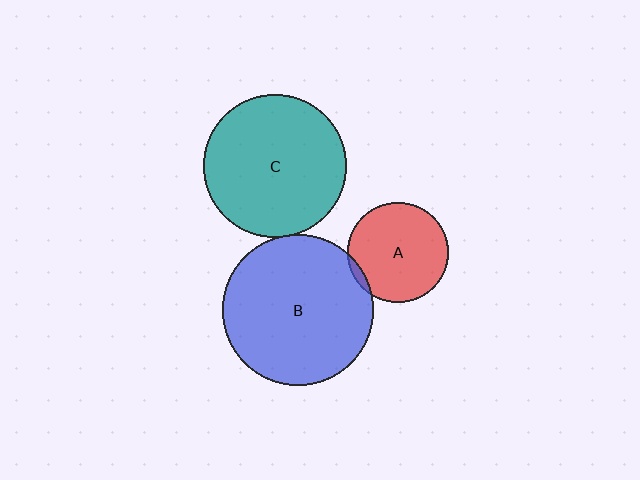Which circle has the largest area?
Circle B (blue).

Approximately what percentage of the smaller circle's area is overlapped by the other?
Approximately 5%.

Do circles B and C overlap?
Yes.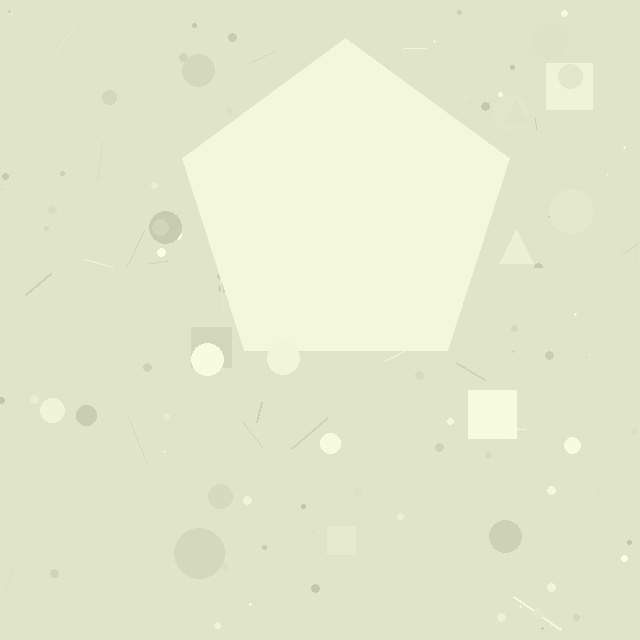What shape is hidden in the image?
A pentagon is hidden in the image.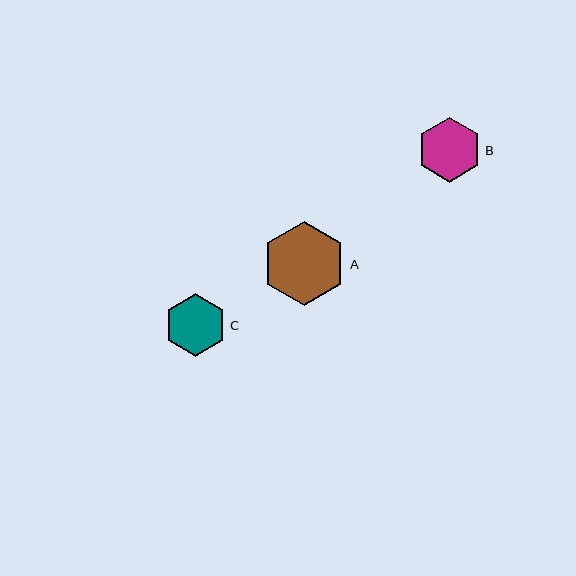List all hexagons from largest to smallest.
From largest to smallest: A, B, C.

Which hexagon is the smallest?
Hexagon C is the smallest with a size of approximately 63 pixels.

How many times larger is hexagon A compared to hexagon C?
Hexagon A is approximately 1.3 times the size of hexagon C.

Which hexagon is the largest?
Hexagon A is the largest with a size of approximately 84 pixels.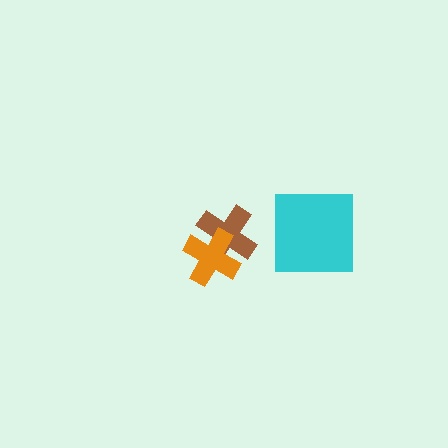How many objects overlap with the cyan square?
0 objects overlap with the cyan square.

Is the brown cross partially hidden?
Yes, it is partially covered by another shape.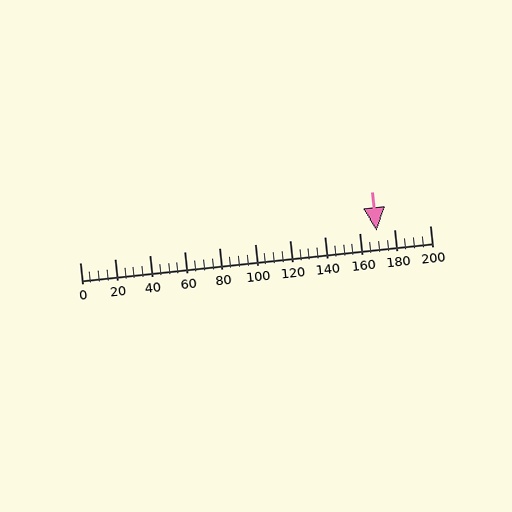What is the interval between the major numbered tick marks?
The major tick marks are spaced 20 units apart.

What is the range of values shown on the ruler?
The ruler shows values from 0 to 200.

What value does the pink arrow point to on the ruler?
The pink arrow points to approximately 170.